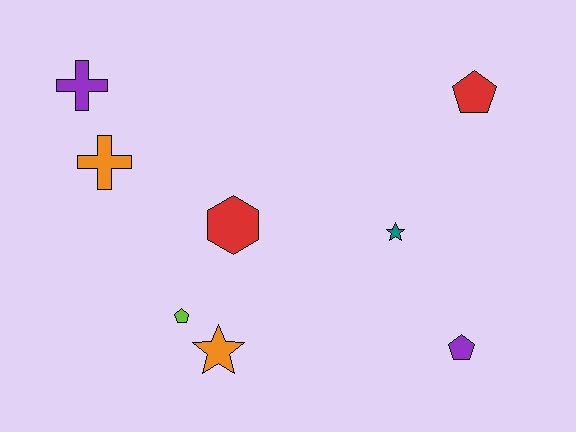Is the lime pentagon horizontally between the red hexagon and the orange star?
No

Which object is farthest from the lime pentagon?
The red pentagon is farthest from the lime pentagon.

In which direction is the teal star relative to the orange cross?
The teal star is to the right of the orange cross.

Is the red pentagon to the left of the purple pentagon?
No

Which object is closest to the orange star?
The lime pentagon is closest to the orange star.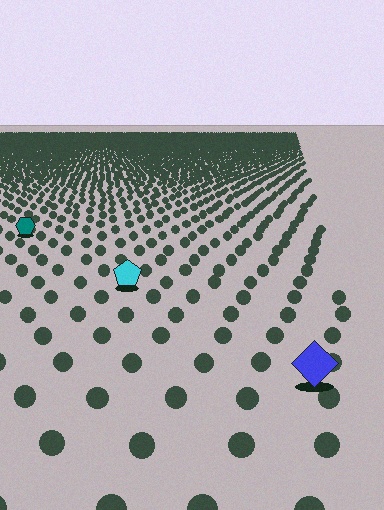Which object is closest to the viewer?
The blue diamond is closest. The texture marks near it are larger and more spread out.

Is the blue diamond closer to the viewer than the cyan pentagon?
Yes. The blue diamond is closer — you can tell from the texture gradient: the ground texture is coarser near it.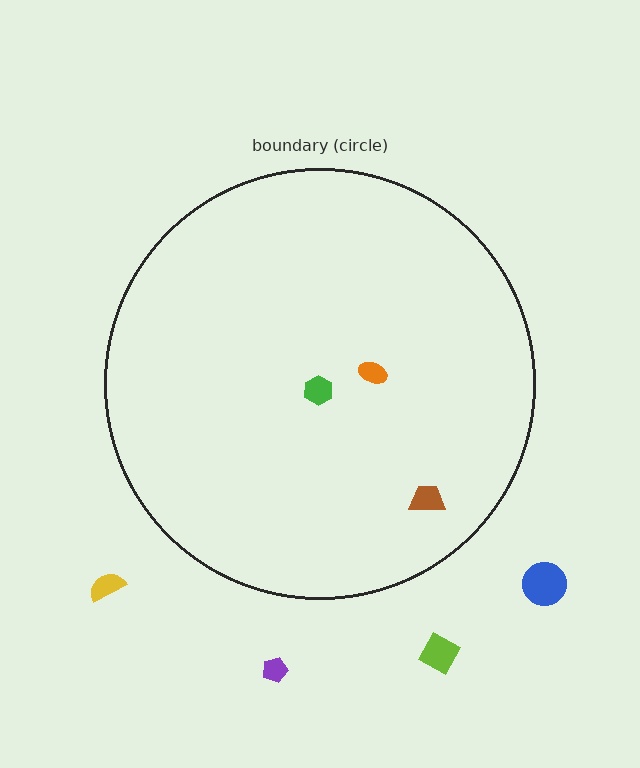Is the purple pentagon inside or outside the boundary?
Outside.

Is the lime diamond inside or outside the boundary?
Outside.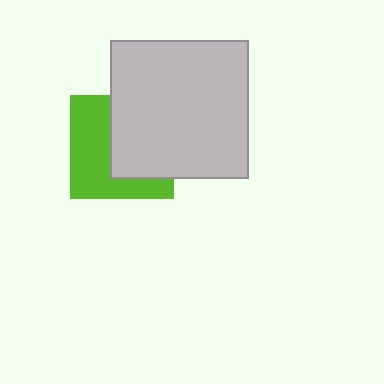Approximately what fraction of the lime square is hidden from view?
Roughly 50% of the lime square is hidden behind the light gray square.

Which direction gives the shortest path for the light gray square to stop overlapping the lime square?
Moving right gives the shortest separation.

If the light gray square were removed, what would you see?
You would see the complete lime square.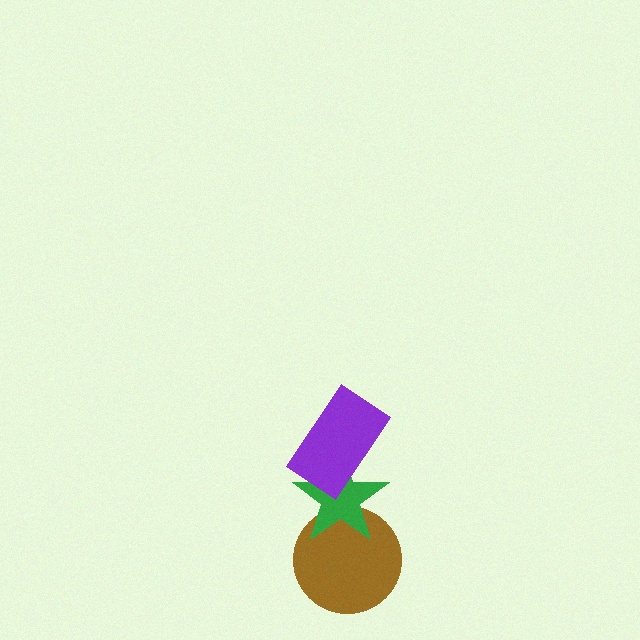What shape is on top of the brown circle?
The green star is on top of the brown circle.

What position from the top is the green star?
The green star is 2nd from the top.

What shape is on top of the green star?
The purple rectangle is on top of the green star.